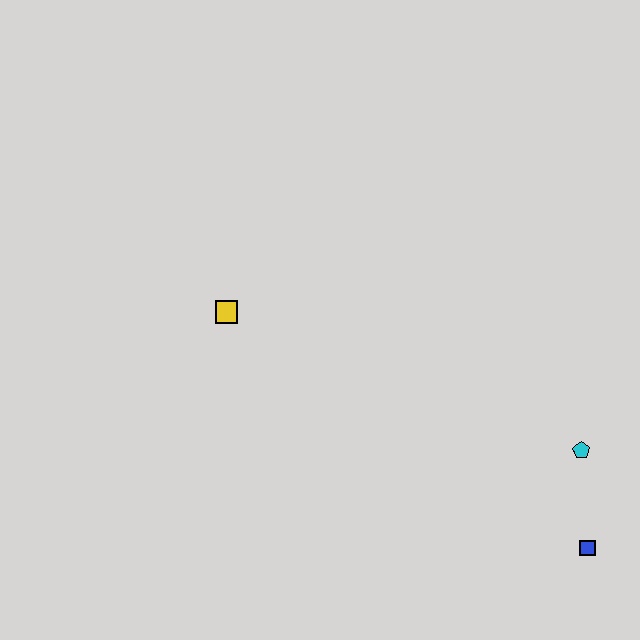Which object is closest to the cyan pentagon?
The blue square is closest to the cyan pentagon.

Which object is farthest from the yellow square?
The blue square is farthest from the yellow square.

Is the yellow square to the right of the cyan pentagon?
No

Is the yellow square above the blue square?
Yes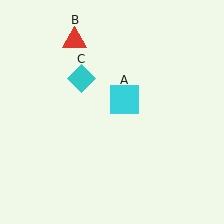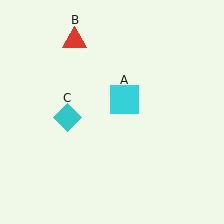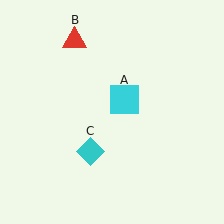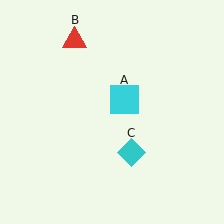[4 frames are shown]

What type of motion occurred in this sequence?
The cyan diamond (object C) rotated counterclockwise around the center of the scene.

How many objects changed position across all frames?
1 object changed position: cyan diamond (object C).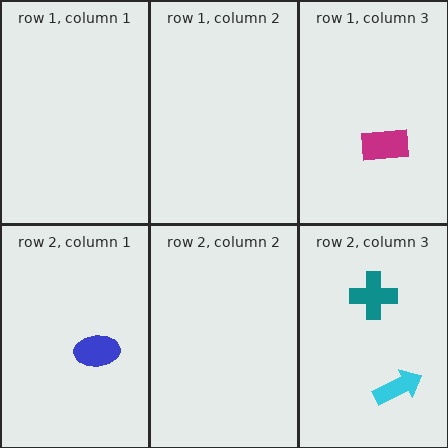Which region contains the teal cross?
The row 2, column 3 region.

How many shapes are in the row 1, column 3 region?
1.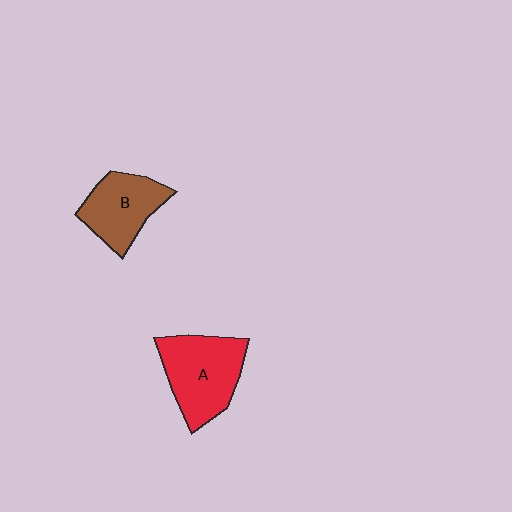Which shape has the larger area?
Shape A (red).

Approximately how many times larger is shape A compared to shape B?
Approximately 1.3 times.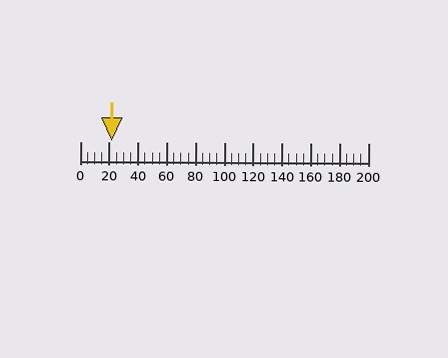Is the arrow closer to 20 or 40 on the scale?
The arrow is closer to 20.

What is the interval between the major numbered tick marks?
The major tick marks are spaced 20 units apart.